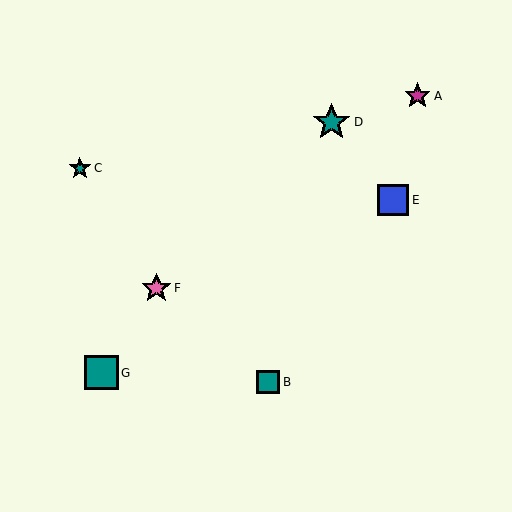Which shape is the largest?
The teal star (labeled D) is the largest.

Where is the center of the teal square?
The center of the teal square is at (268, 382).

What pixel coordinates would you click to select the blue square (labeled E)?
Click at (393, 200) to select the blue square E.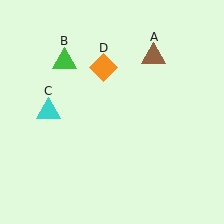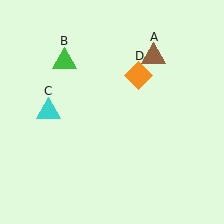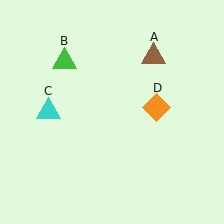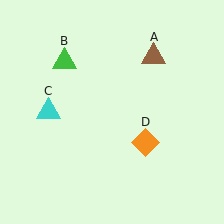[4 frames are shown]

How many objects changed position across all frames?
1 object changed position: orange diamond (object D).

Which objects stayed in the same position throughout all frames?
Brown triangle (object A) and green triangle (object B) and cyan triangle (object C) remained stationary.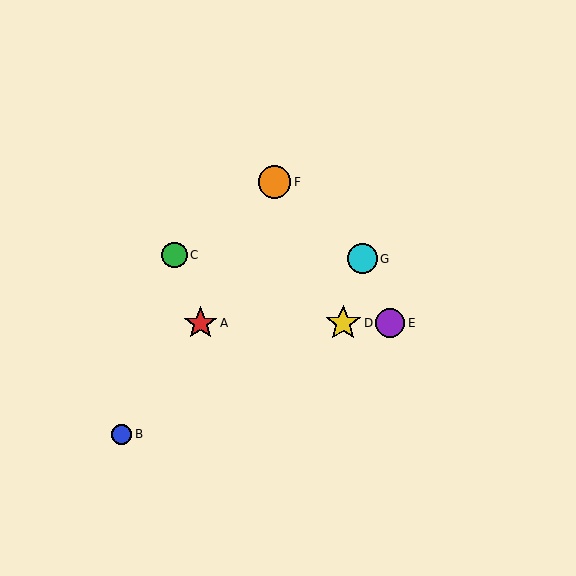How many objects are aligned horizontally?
3 objects (A, D, E) are aligned horizontally.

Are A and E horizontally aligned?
Yes, both are at y≈323.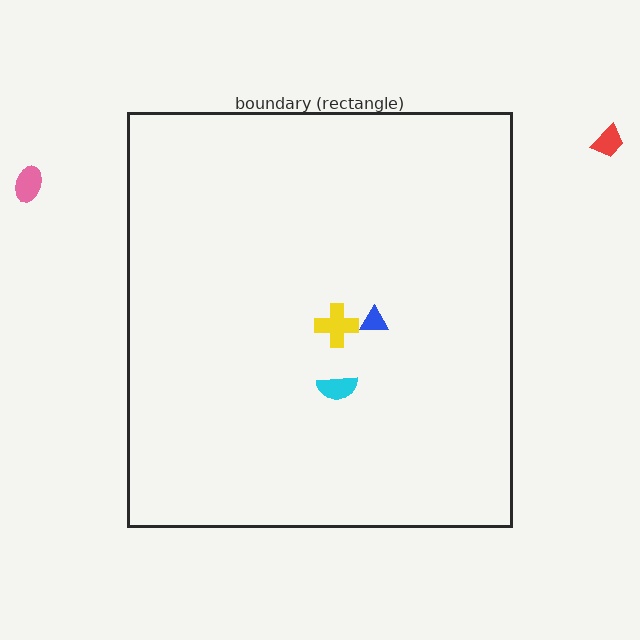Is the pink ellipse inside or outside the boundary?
Outside.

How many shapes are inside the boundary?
3 inside, 2 outside.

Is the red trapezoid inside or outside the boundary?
Outside.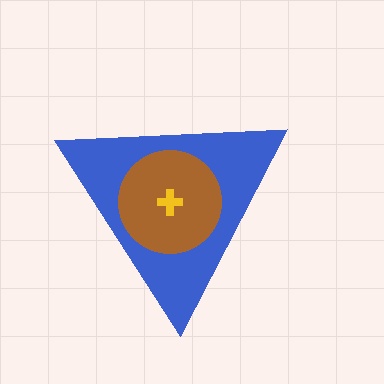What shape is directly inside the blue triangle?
The brown circle.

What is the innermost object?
The yellow cross.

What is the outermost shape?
The blue triangle.